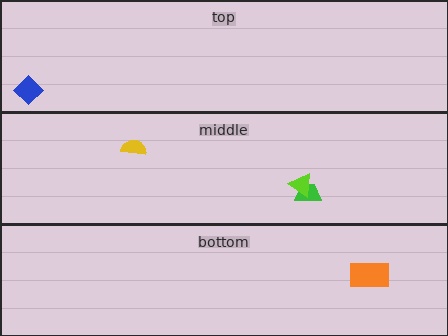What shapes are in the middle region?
The yellow semicircle, the green trapezoid, the lime triangle.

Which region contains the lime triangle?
The middle region.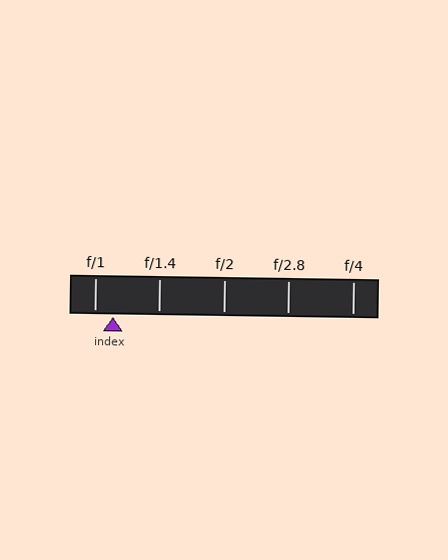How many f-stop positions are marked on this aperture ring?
There are 5 f-stop positions marked.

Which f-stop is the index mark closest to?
The index mark is closest to f/1.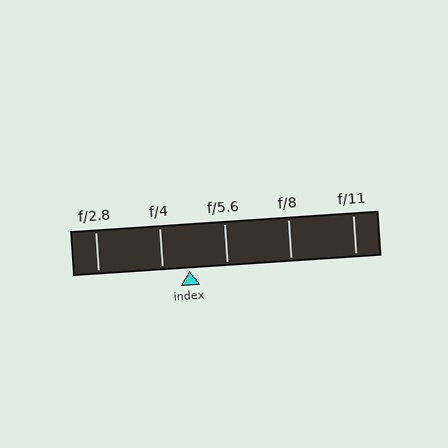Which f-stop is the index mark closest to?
The index mark is closest to f/4.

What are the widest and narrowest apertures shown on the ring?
The widest aperture shown is f/2.8 and the narrowest is f/11.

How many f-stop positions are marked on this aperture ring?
There are 5 f-stop positions marked.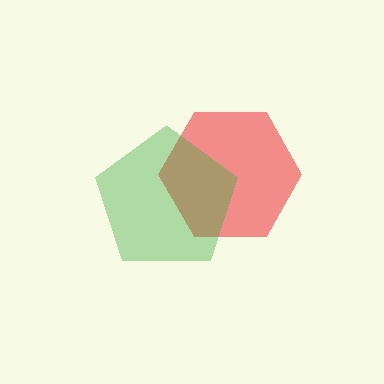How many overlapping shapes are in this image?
There are 2 overlapping shapes in the image.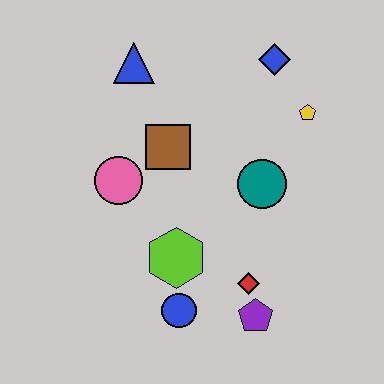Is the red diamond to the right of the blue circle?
Yes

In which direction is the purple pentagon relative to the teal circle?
The purple pentagon is below the teal circle.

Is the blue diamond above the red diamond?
Yes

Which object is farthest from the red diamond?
The blue triangle is farthest from the red diamond.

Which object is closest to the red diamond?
The purple pentagon is closest to the red diamond.